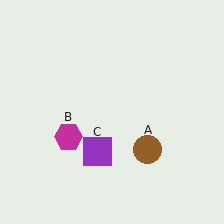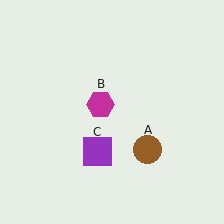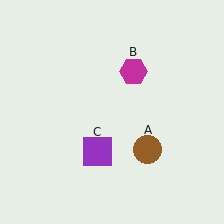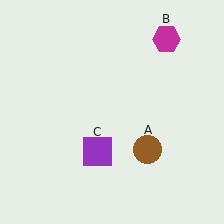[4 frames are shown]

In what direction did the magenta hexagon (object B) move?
The magenta hexagon (object B) moved up and to the right.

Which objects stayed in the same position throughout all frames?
Brown circle (object A) and purple square (object C) remained stationary.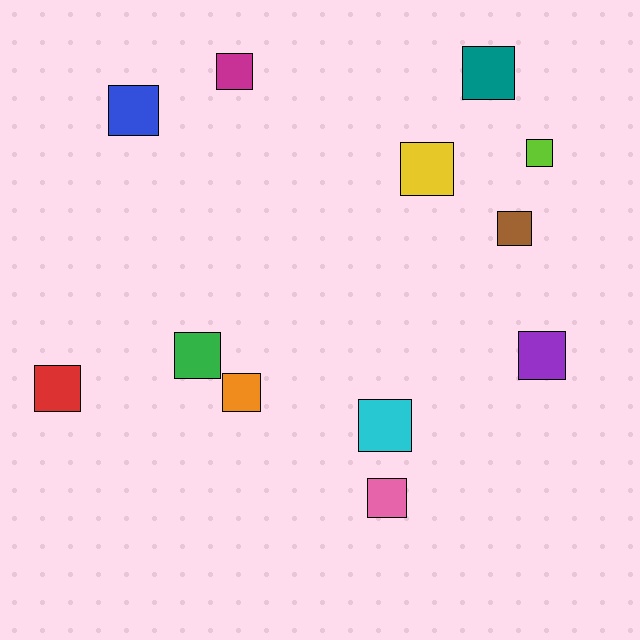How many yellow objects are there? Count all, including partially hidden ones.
There is 1 yellow object.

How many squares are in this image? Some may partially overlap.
There are 12 squares.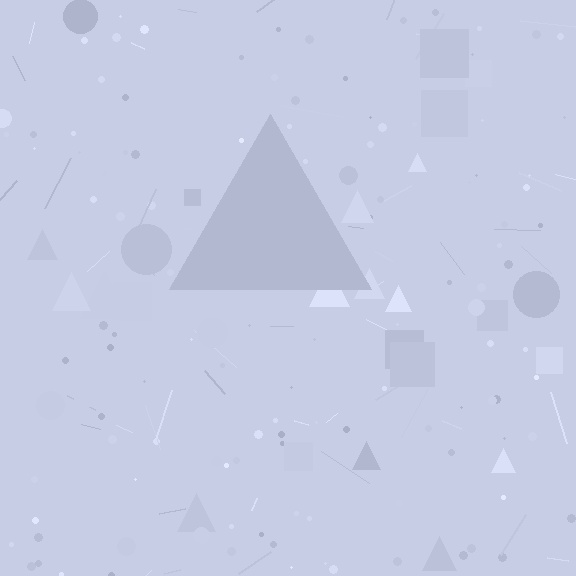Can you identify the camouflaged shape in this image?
The camouflaged shape is a triangle.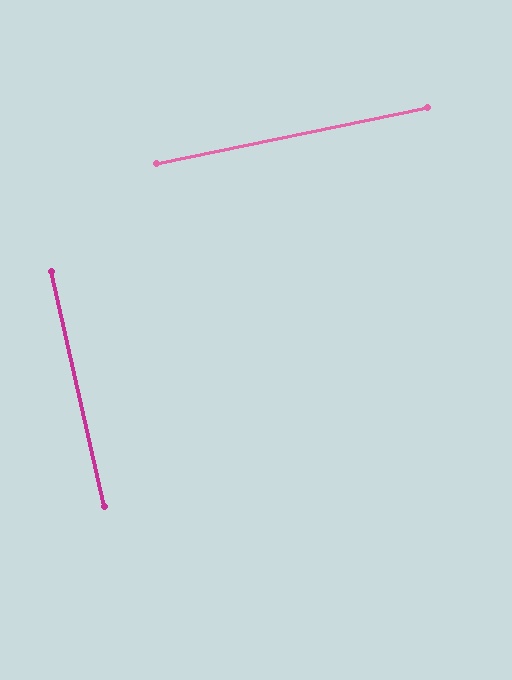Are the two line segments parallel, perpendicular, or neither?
Perpendicular — they meet at approximately 89°.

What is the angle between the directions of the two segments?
Approximately 89 degrees.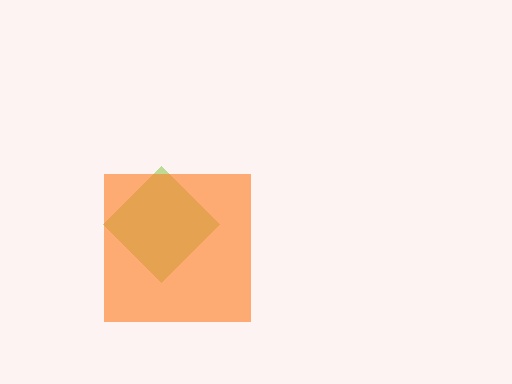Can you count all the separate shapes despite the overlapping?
Yes, there are 2 separate shapes.